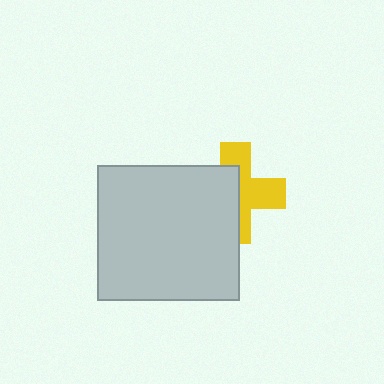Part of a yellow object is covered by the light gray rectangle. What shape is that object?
It is a cross.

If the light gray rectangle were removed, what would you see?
You would see the complete yellow cross.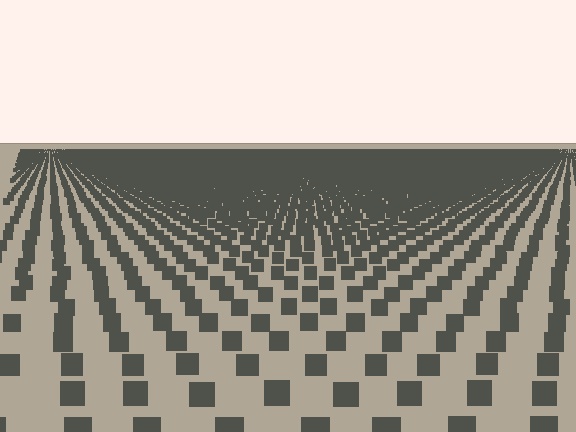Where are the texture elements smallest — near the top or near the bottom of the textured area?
Near the top.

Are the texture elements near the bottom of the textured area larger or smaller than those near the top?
Larger. Near the bottom, elements are closer to the viewer and appear at a bigger on-screen size.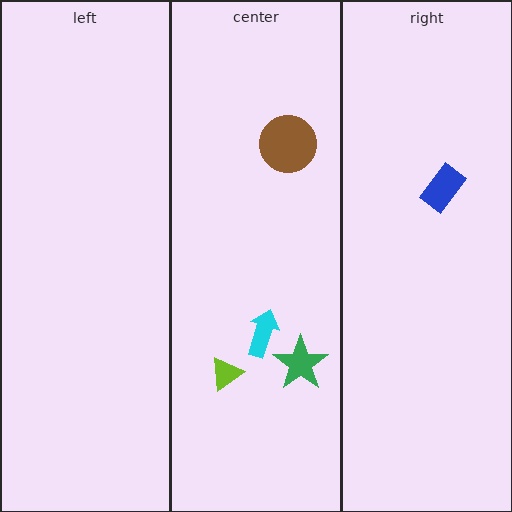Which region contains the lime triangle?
The center region.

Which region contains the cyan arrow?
The center region.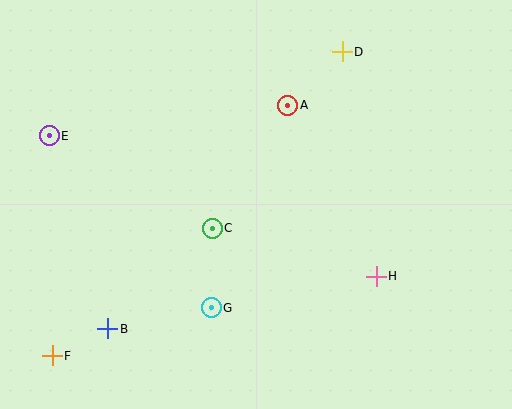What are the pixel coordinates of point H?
Point H is at (376, 276).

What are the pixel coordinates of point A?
Point A is at (288, 105).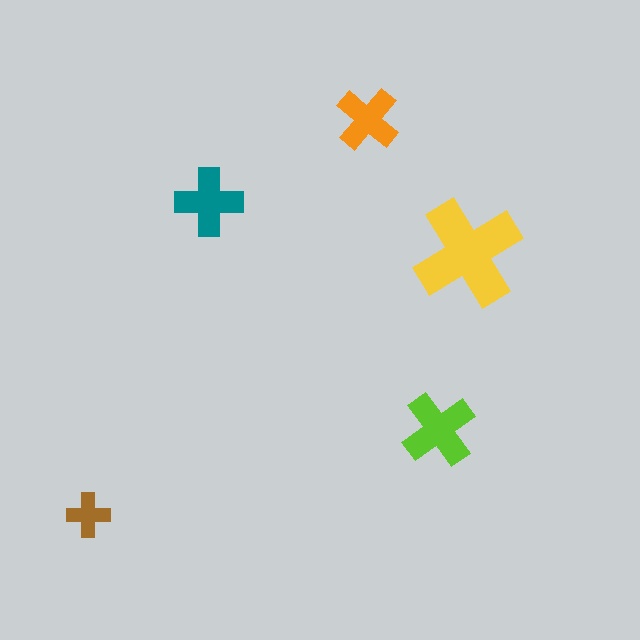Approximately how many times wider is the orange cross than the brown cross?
About 1.5 times wider.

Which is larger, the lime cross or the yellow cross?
The yellow one.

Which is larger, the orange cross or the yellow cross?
The yellow one.